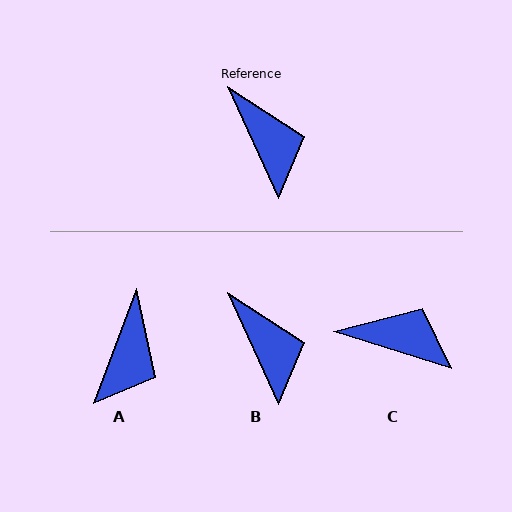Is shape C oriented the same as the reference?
No, it is off by about 48 degrees.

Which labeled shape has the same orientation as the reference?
B.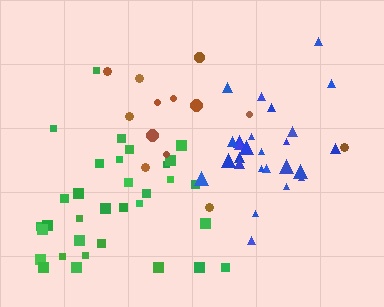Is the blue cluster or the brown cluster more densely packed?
Blue.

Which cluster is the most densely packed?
Blue.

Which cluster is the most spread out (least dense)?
Brown.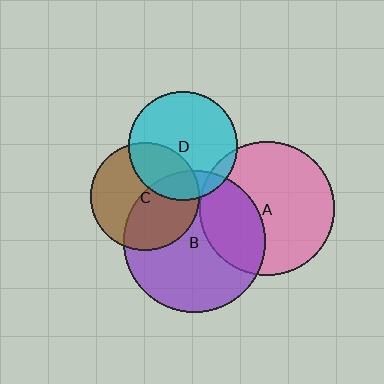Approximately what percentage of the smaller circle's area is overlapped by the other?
Approximately 10%.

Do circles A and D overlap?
Yes.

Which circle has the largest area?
Circle B (purple).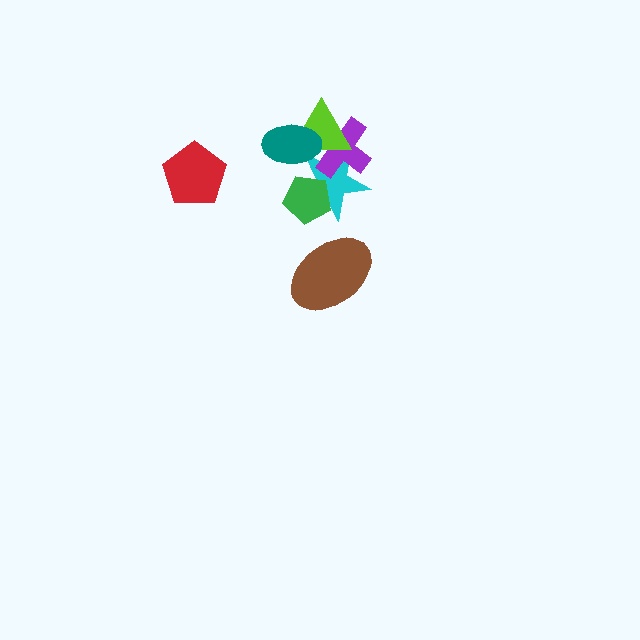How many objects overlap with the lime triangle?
3 objects overlap with the lime triangle.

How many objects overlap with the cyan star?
4 objects overlap with the cyan star.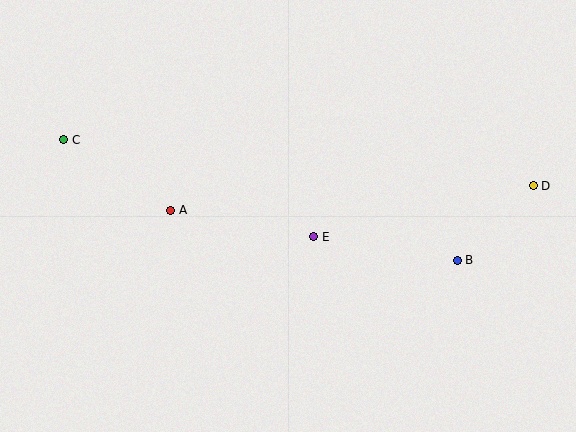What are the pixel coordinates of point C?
Point C is at (64, 140).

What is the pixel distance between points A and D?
The distance between A and D is 363 pixels.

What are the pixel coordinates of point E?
Point E is at (314, 237).